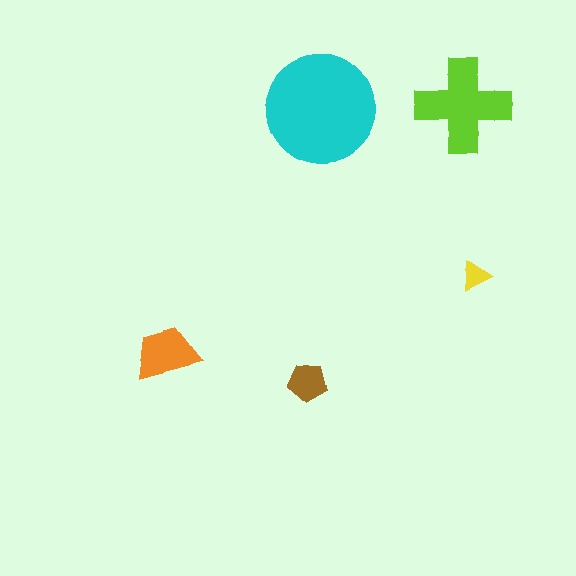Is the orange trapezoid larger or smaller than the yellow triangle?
Larger.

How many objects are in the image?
There are 5 objects in the image.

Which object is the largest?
The cyan circle.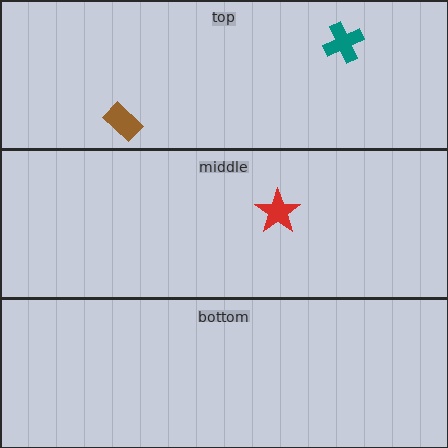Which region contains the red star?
The middle region.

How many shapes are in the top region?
2.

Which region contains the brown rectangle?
The top region.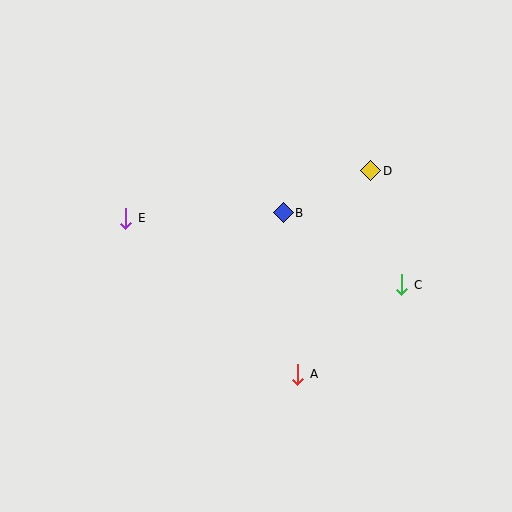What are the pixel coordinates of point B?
Point B is at (283, 213).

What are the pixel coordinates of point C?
Point C is at (402, 285).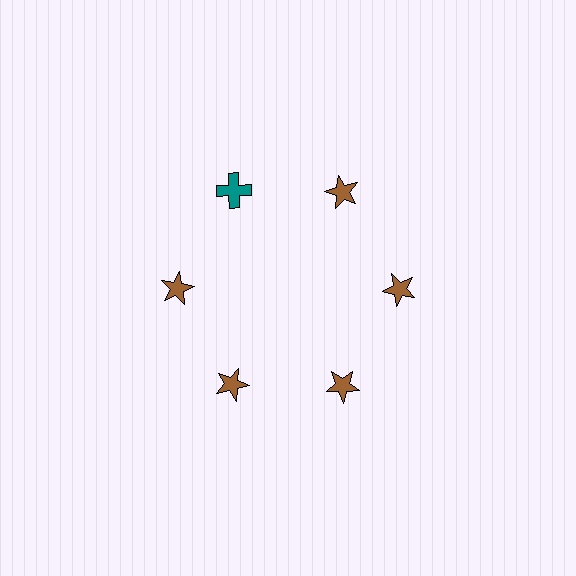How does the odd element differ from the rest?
It differs in both color (teal instead of brown) and shape (cross instead of star).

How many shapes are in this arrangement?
There are 6 shapes arranged in a ring pattern.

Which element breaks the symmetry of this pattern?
The teal cross at roughly the 11 o'clock position breaks the symmetry. All other shapes are brown stars.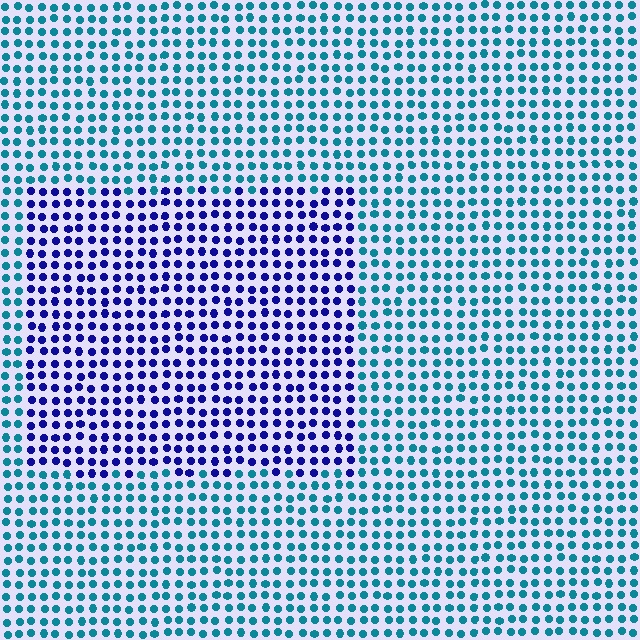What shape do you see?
I see a rectangle.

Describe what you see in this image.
The image is filled with small teal elements in a uniform arrangement. A rectangle-shaped region is visible where the elements are tinted to a slightly different hue, forming a subtle color boundary.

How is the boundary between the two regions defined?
The boundary is defined purely by a slight shift in hue (about 55 degrees). Spacing, size, and orientation are identical on both sides.